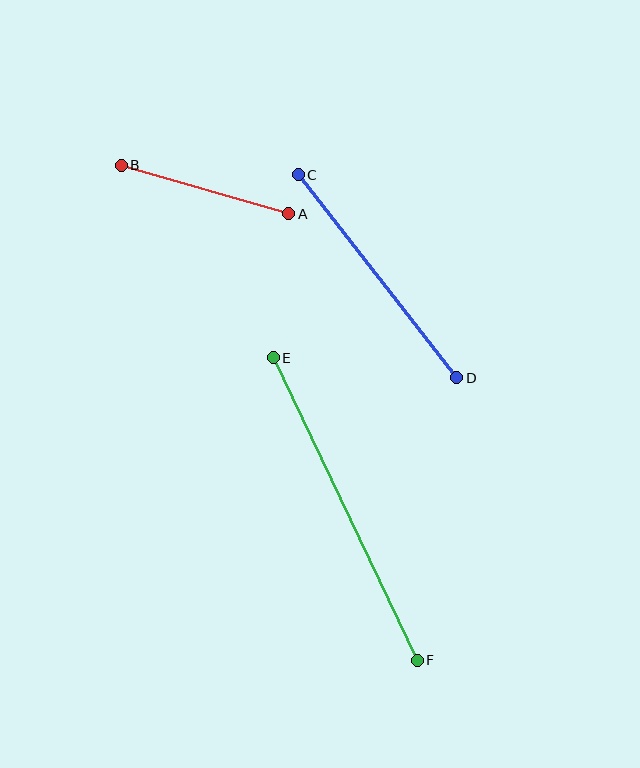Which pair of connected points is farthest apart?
Points E and F are farthest apart.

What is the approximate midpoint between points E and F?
The midpoint is at approximately (345, 509) pixels.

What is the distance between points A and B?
The distance is approximately 174 pixels.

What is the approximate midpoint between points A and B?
The midpoint is at approximately (205, 190) pixels.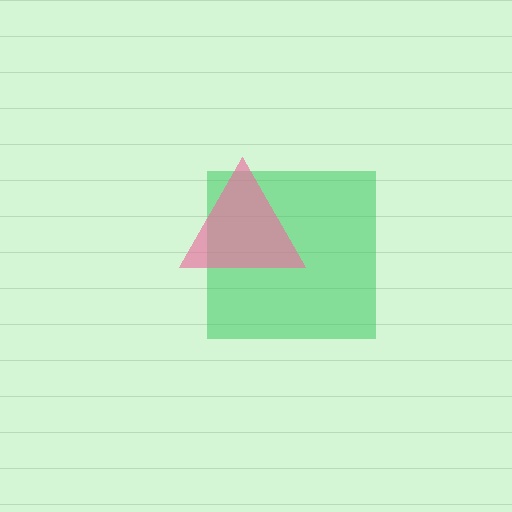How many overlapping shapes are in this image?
There are 2 overlapping shapes in the image.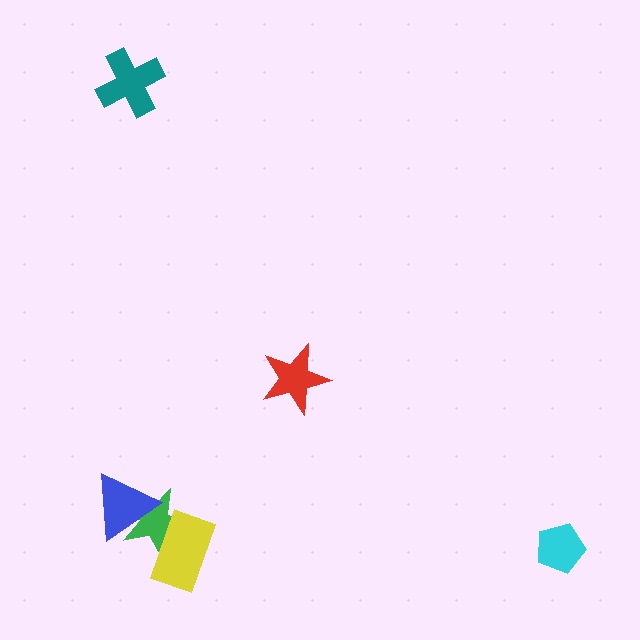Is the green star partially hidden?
Yes, it is partially covered by another shape.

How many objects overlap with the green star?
2 objects overlap with the green star.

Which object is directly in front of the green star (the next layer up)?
The yellow rectangle is directly in front of the green star.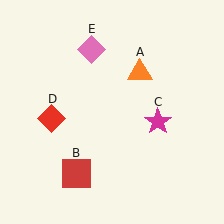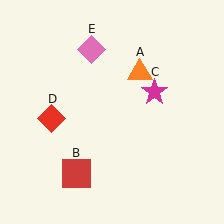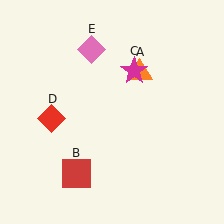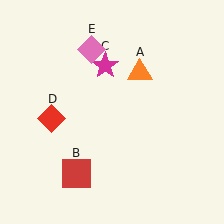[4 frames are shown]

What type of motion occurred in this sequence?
The magenta star (object C) rotated counterclockwise around the center of the scene.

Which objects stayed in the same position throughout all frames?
Orange triangle (object A) and red square (object B) and red diamond (object D) and pink diamond (object E) remained stationary.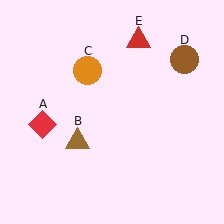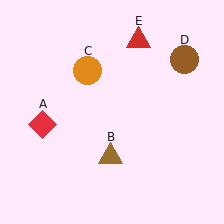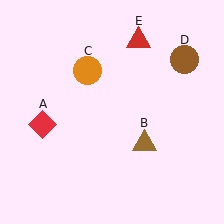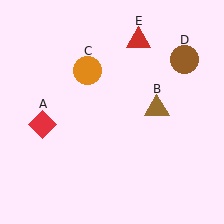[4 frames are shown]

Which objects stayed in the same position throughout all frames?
Red diamond (object A) and orange circle (object C) and brown circle (object D) and red triangle (object E) remained stationary.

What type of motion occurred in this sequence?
The brown triangle (object B) rotated counterclockwise around the center of the scene.